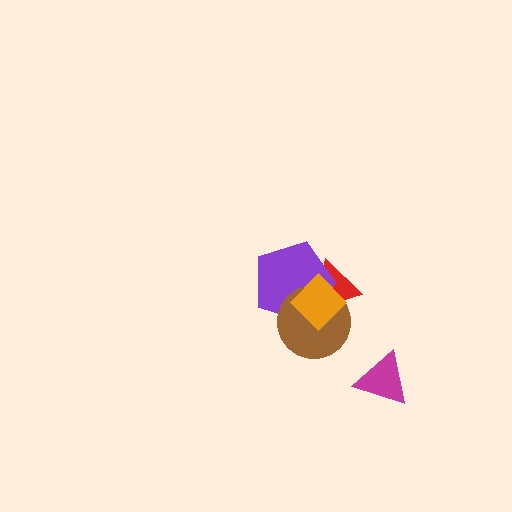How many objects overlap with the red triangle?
3 objects overlap with the red triangle.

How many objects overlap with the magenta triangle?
0 objects overlap with the magenta triangle.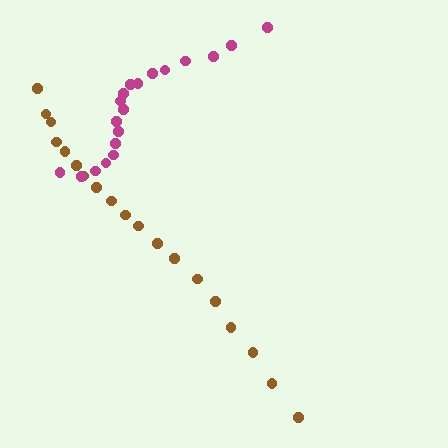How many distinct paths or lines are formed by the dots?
There are 2 distinct paths.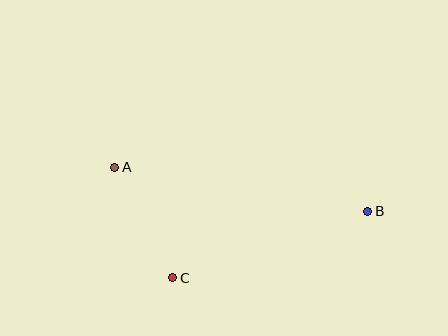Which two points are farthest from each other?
Points A and B are farthest from each other.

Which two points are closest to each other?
Points A and C are closest to each other.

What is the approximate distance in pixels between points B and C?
The distance between B and C is approximately 206 pixels.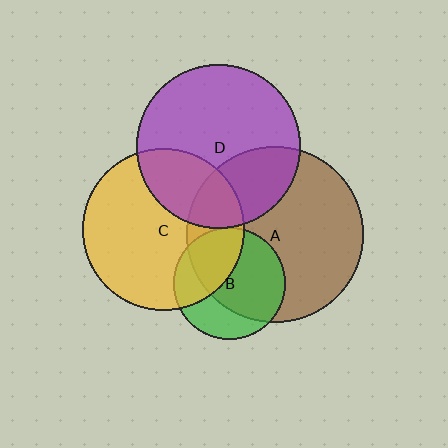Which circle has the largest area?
Circle A (brown).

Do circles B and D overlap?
Yes.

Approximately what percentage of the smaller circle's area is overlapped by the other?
Approximately 5%.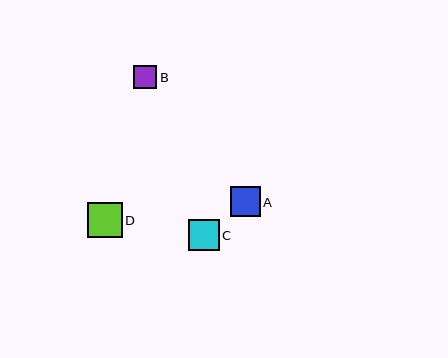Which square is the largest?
Square D is the largest with a size of approximately 35 pixels.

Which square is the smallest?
Square B is the smallest with a size of approximately 23 pixels.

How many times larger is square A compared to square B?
Square A is approximately 1.3 times the size of square B.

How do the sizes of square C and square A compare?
Square C and square A are approximately the same size.